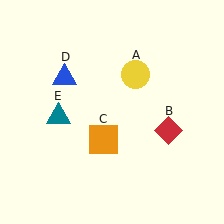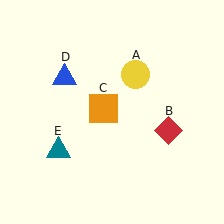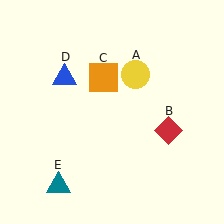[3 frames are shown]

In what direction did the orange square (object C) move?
The orange square (object C) moved up.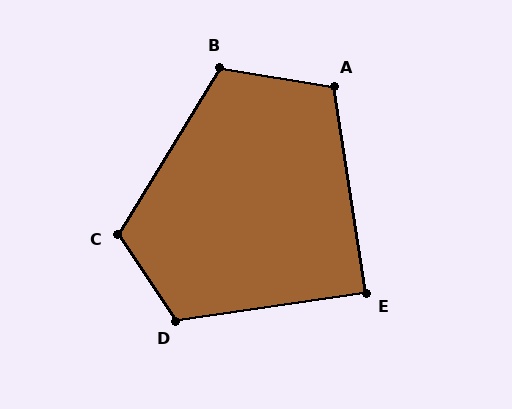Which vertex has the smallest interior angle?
E, at approximately 89 degrees.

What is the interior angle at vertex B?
Approximately 112 degrees (obtuse).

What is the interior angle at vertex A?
Approximately 108 degrees (obtuse).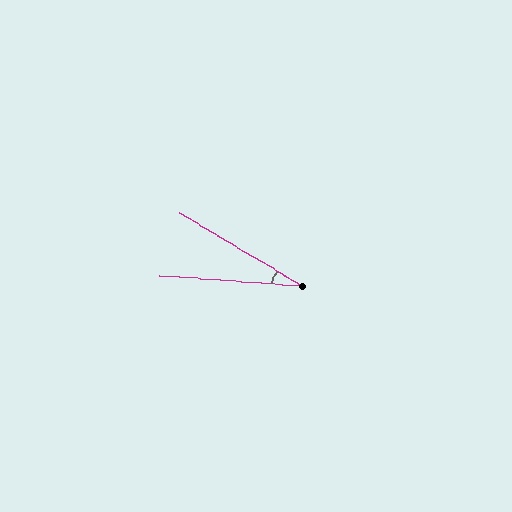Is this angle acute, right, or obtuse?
It is acute.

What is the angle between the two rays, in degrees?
Approximately 26 degrees.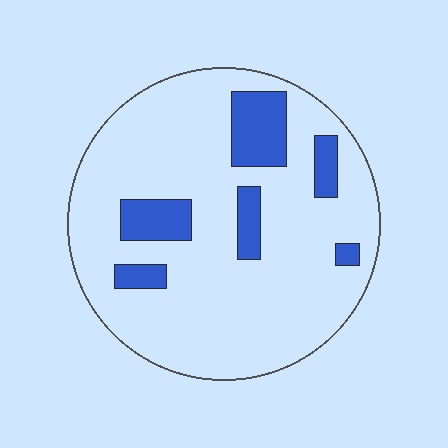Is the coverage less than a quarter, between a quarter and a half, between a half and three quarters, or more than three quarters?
Less than a quarter.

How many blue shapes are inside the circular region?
6.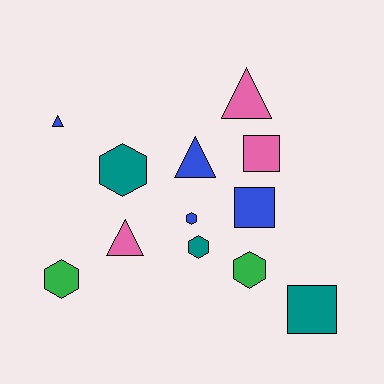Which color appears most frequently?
Blue, with 4 objects.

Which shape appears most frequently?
Hexagon, with 5 objects.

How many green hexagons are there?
There are 2 green hexagons.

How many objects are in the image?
There are 12 objects.